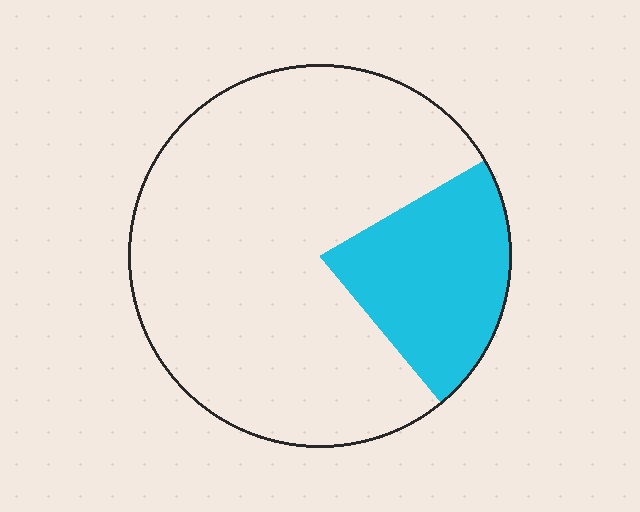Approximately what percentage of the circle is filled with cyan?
Approximately 25%.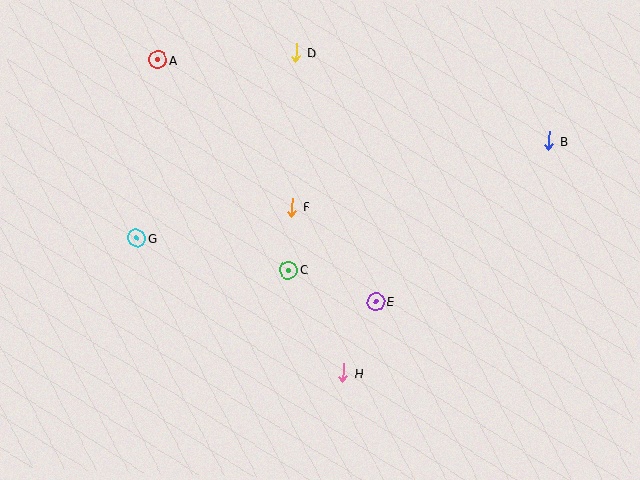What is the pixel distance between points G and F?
The distance between G and F is 159 pixels.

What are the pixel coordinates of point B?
Point B is at (549, 141).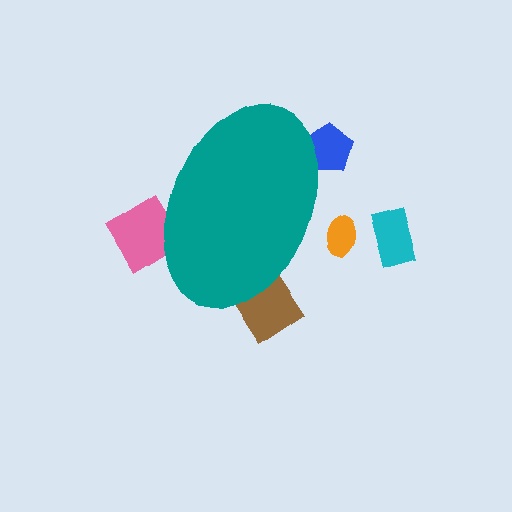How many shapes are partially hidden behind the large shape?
4 shapes are partially hidden.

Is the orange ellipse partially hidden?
Yes, the orange ellipse is partially hidden behind the teal ellipse.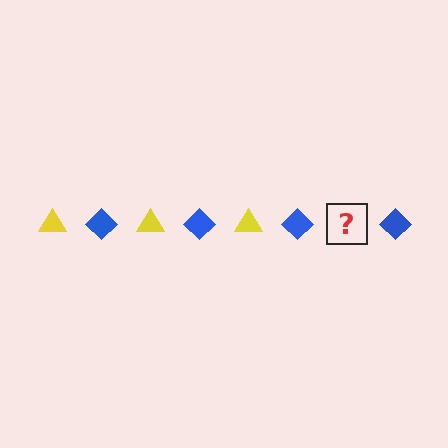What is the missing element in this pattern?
The missing element is a yellow triangle.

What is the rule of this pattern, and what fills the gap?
The rule is that the pattern alternates between yellow triangle and blue diamond. The gap should be filled with a yellow triangle.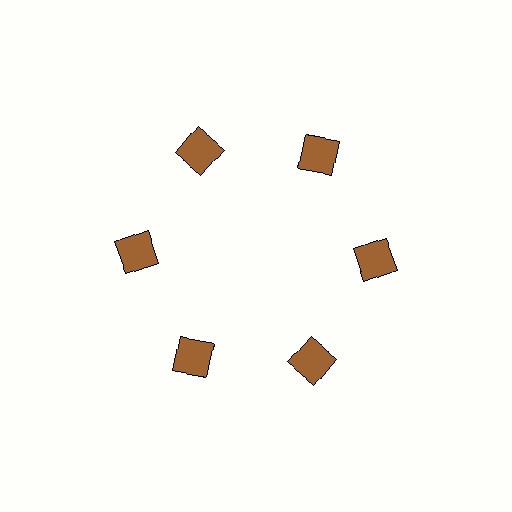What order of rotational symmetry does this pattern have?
This pattern has 6-fold rotational symmetry.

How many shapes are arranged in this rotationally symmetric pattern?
There are 6 shapes, arranged in 6 groups of 1.